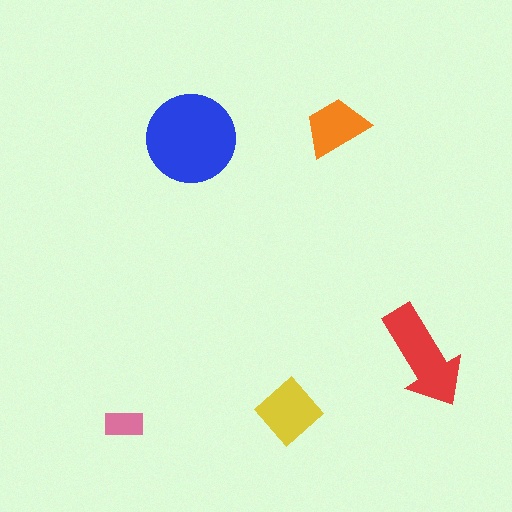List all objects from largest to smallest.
The blue circle, the red arrow, the yellow diamond, the orange trapezoid, the pink rectangle.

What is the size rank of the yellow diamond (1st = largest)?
3rd.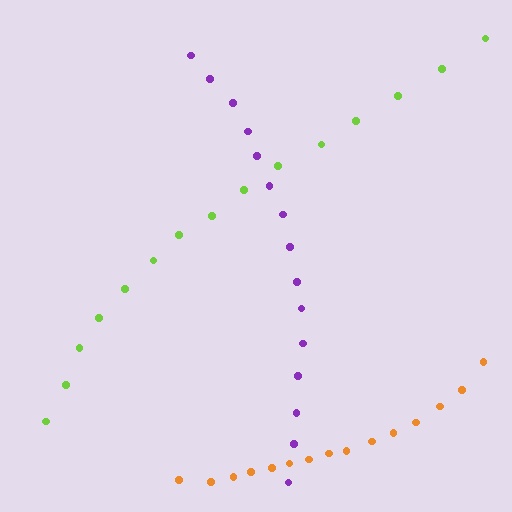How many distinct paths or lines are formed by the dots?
There are 3 distinct paths.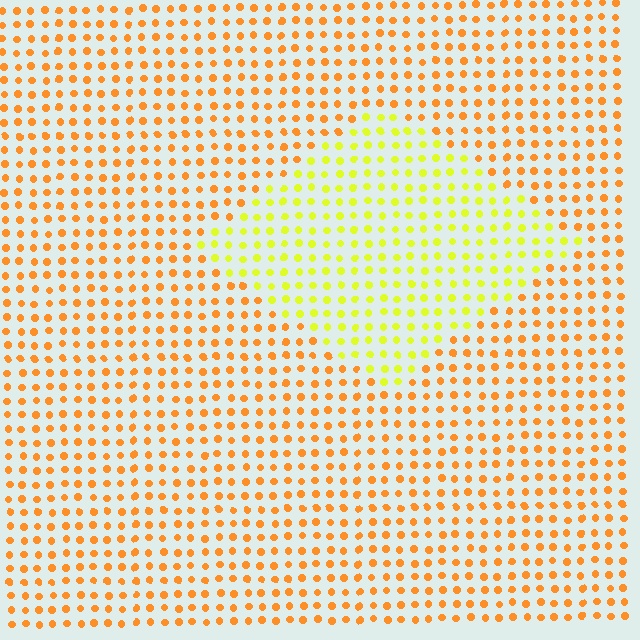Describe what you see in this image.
The image is filled with small orange elements in a uniform arrangement. A diamond-shaped region is visible where the elements are tinted to a slightly different hue, forming a subtle color boundary.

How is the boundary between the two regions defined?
The boundary is defined purely by a slight shift in hue (about 40 degrees). Spacing, size, and orientation are identical on both sides.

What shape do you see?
I see a diamond.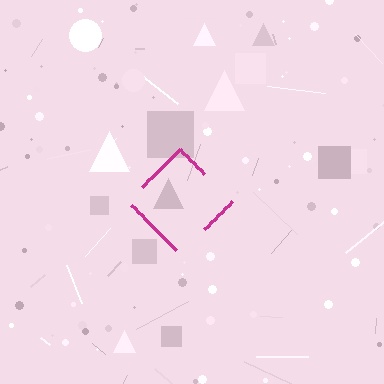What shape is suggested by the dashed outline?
The dashed outline suggests a diamond.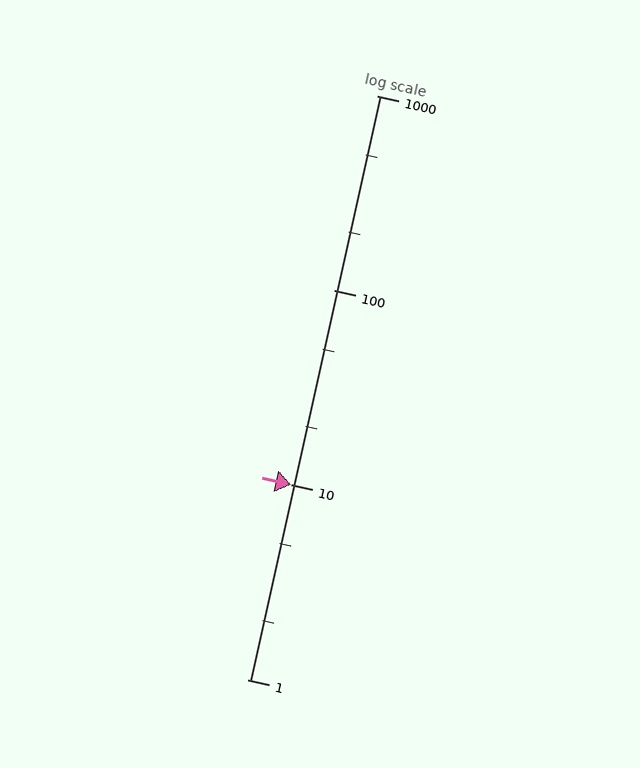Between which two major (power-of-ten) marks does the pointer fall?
The pointer is between 10 and 100.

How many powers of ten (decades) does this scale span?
The scale spans 3 decades, from 1 to 1000.